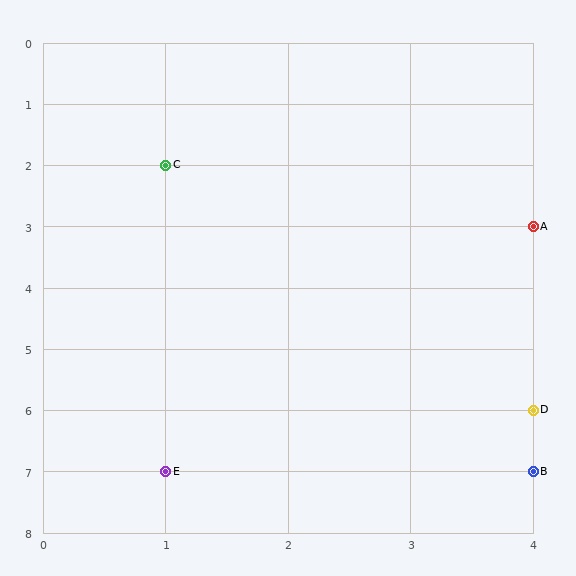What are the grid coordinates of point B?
Point B is at grid coordinates (4, 7).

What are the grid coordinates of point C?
Point C is at grid coordinates (1, 2).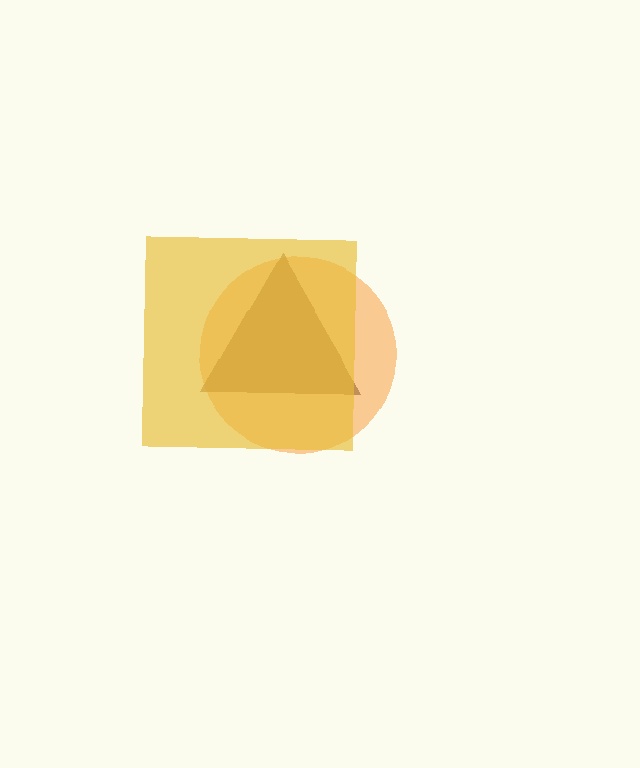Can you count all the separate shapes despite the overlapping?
Yes, there are 3 separate shapes.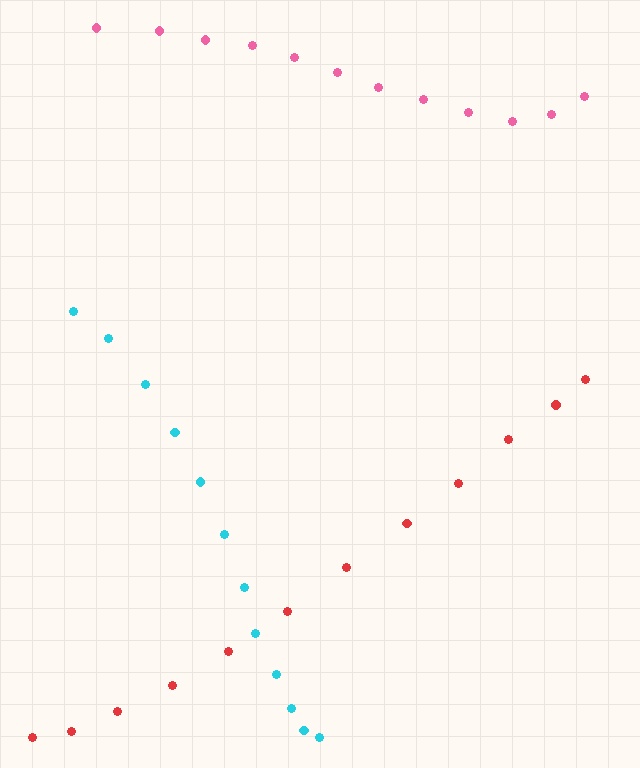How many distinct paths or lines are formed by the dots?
There are 3 distinct paths.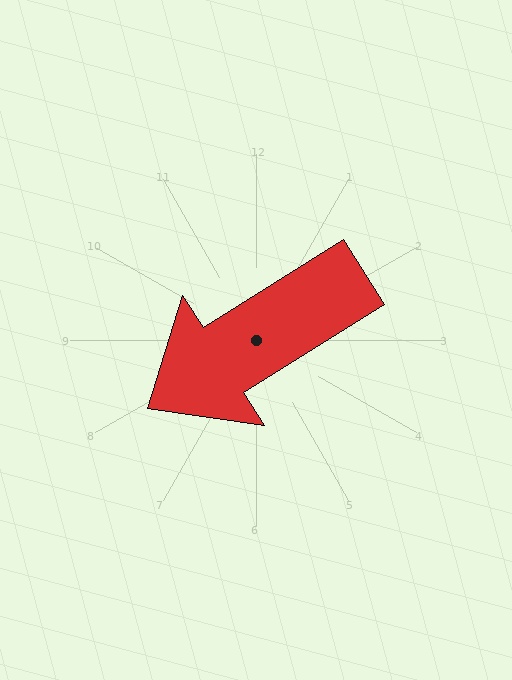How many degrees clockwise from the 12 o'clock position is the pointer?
Approximately 238 degrees.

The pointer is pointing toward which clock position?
Roughly 8 o'clock.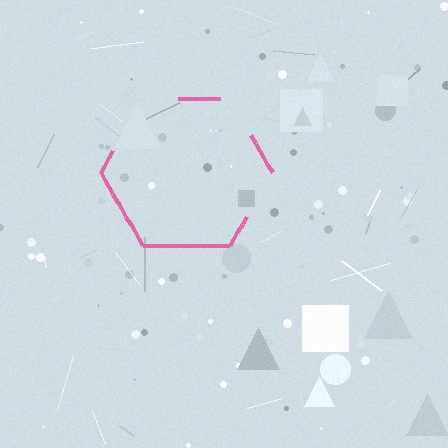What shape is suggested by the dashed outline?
The dashed outline suggests a hexagon.